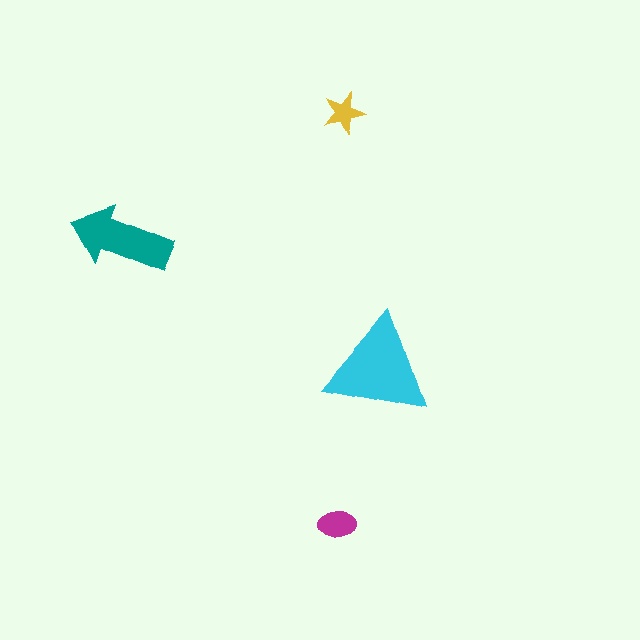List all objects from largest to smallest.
The cyan triangle, the teal arrow, the magenta ellipse, the yellow star.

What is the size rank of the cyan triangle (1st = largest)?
1st.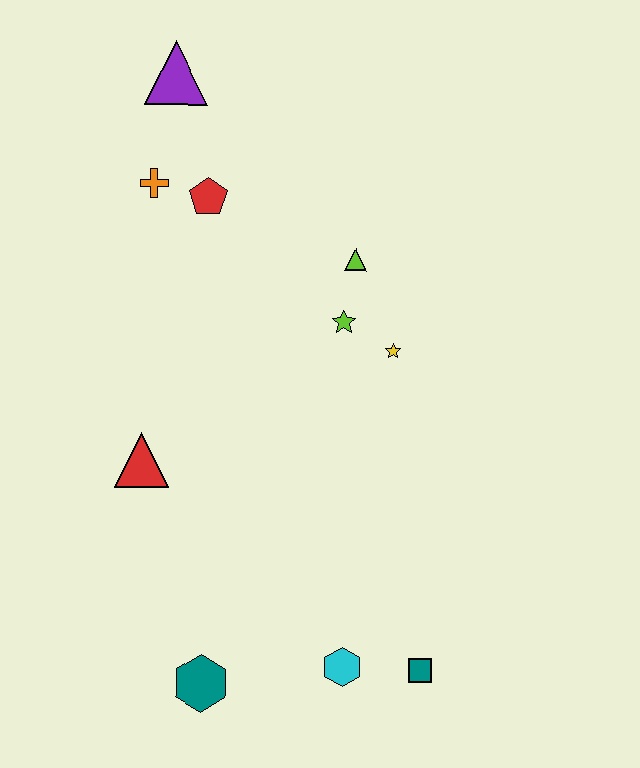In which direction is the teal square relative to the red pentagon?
The teal square is below the red pentagon.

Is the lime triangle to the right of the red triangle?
Yes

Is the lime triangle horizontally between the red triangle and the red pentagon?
No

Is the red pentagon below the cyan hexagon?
No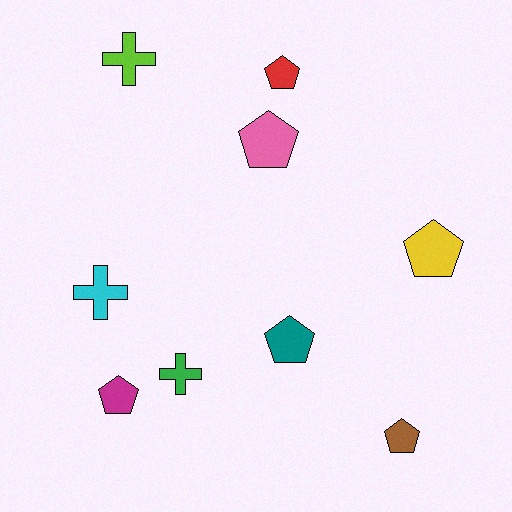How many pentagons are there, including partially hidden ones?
There are 6 pentagons.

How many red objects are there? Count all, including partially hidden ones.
There is 1 red object.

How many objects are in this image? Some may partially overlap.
There are 9 objects.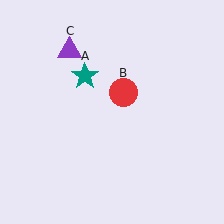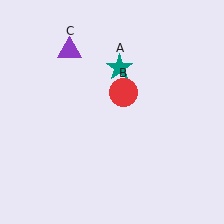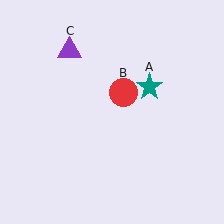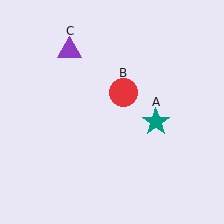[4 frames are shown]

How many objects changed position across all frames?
1 object changed position: teal star (object A).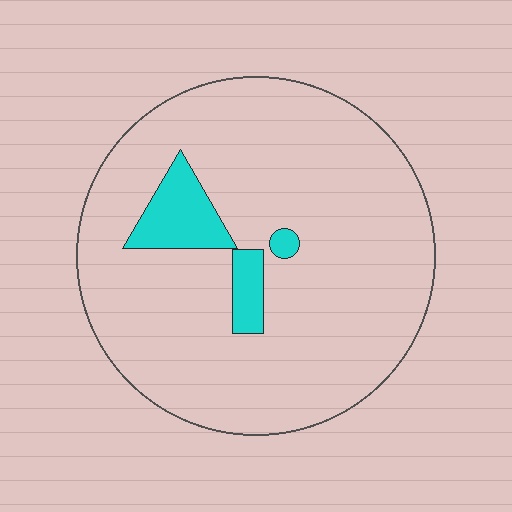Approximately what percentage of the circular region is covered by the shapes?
Approximately 10%.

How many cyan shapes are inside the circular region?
3.